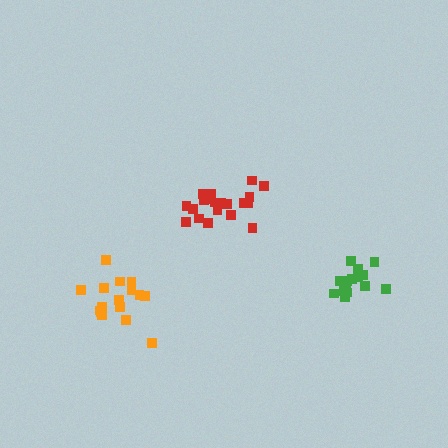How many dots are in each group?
Group 1: 20 dots, Group 2: 18 dots, Group 3: 15 dots (53 total).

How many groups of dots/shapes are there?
There are 3 groups.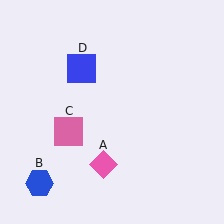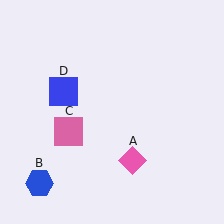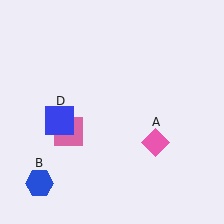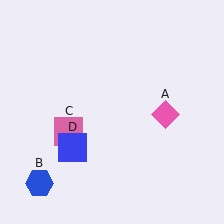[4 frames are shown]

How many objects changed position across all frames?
2 objects changed position: pink diamond (object A), blue square (object D).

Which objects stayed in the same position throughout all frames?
Blue hexagon (object B) and pink square (object C) remained stationary.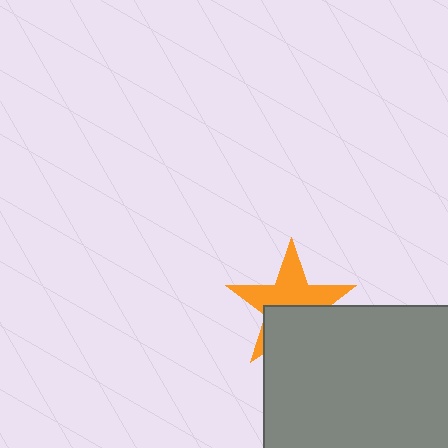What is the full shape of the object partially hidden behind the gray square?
The partially hidden object is an orange star.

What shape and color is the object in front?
The object in front is a gray square.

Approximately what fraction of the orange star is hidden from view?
Roughly 43% of the orange star is hidden behind the gray square.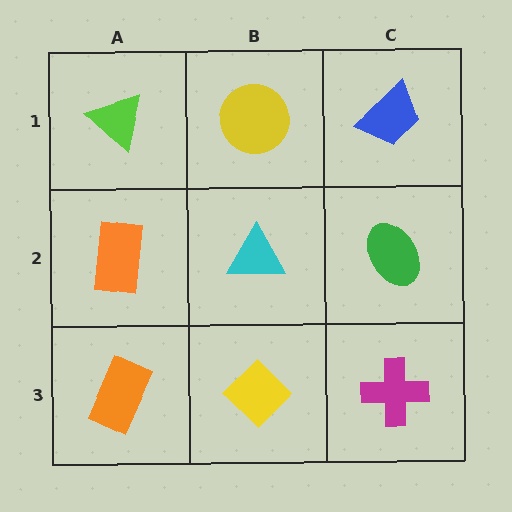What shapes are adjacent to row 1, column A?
An orange rectangle (row 2, column A), a yellow circle (row 1, column B).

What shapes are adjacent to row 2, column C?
A blue trapezoid (row 1, column C), a magenta cross (row 3, column C), a cyan triangle (row 2, column B).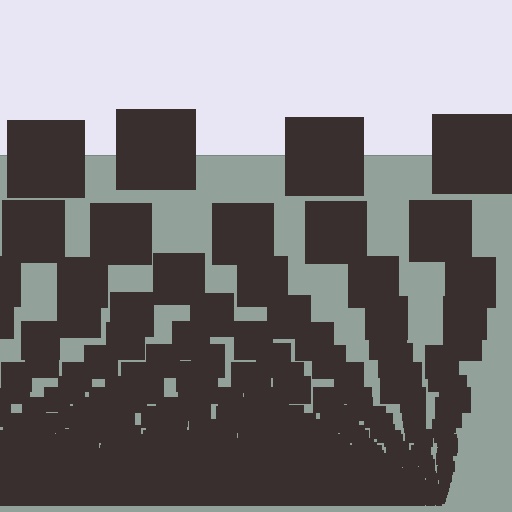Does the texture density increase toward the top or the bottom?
Density increases toward the bottom.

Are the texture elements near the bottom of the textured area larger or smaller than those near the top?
Smaller. The gradient is inverted — elements near the bottom are smaller and denser.